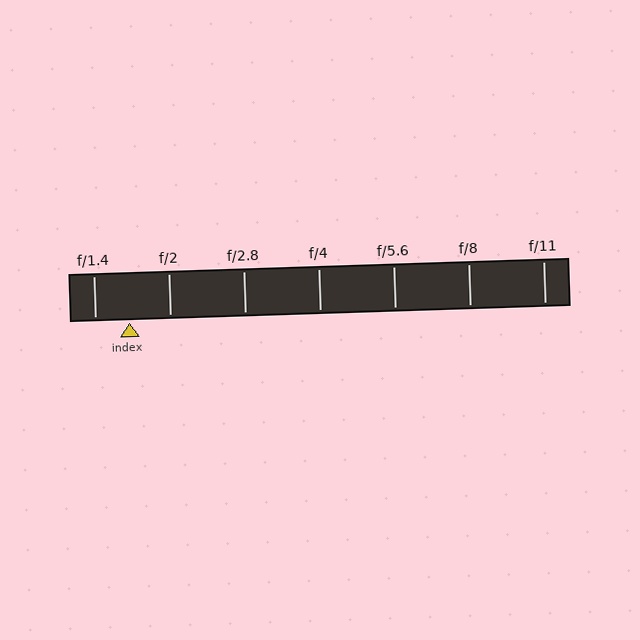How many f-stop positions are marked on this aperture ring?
There are 7 f-stop positions marked.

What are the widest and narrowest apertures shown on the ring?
The widest aperture shown is f/1.4 and the narrowest is f/11.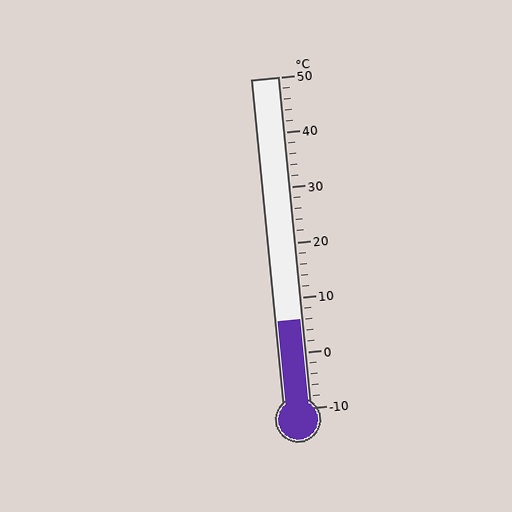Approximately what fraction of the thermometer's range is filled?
The thermometer is filled to approximately 25% of its range.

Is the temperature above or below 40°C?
The temperature is below 40°C.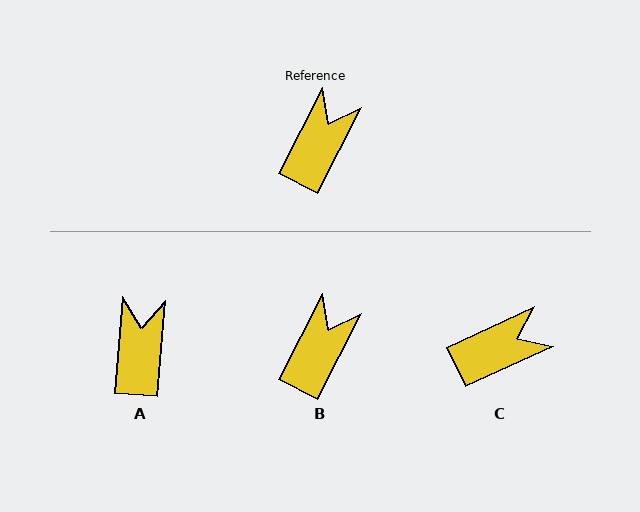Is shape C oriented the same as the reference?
No, it is off by about 38 degrees.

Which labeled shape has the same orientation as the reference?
B.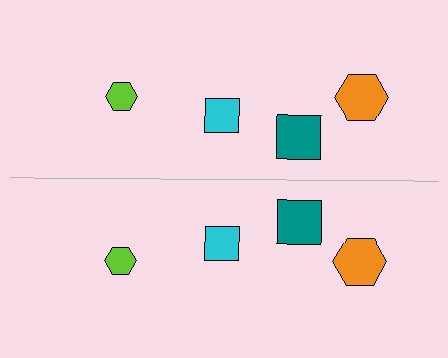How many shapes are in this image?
There are 8 shapes in this image.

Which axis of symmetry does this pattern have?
The pattern has a horizontal axis of symmetry running through the center of the image.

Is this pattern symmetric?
Yes, this pattern has bilateral (reflection) symmetry.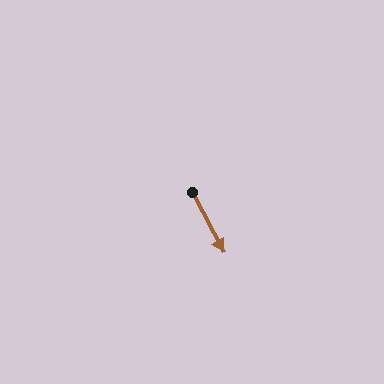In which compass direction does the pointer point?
Southeast.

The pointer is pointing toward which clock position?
Roughly 5 o'clock.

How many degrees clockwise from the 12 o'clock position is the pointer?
Approximately 152 degrees.